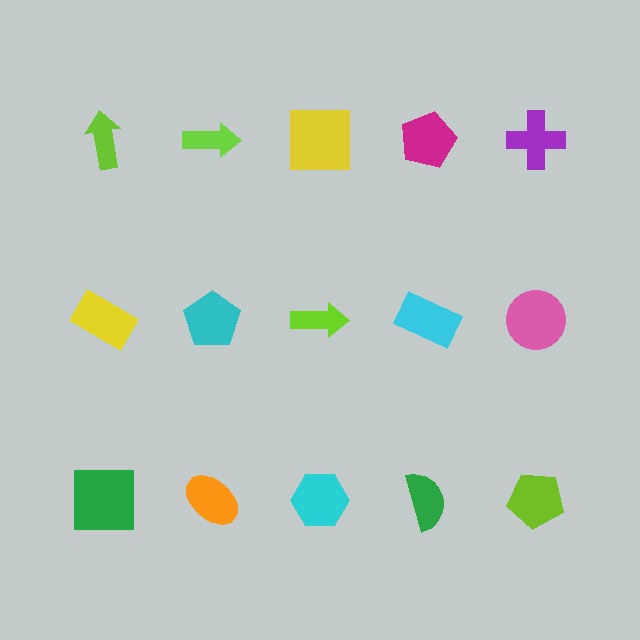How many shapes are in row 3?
5 shapes.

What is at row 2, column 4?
A cyan rectangle.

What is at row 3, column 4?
A green semicircle.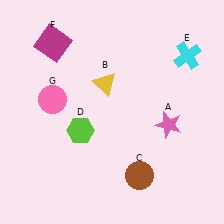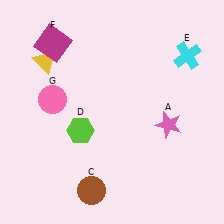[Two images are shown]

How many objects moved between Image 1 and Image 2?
2 objects moved between the two images.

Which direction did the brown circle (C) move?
The brown circle (C) moved left.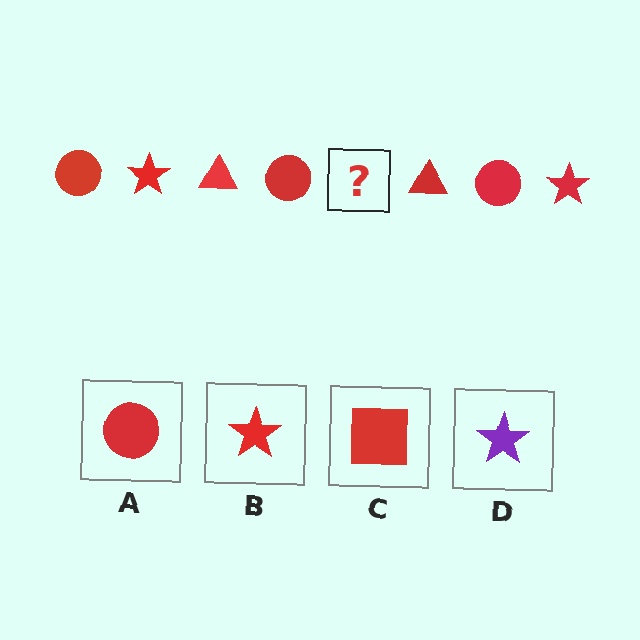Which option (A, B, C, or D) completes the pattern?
B.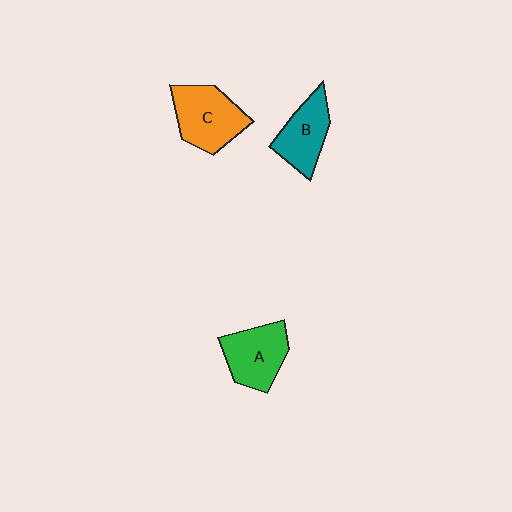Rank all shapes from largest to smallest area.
From largest to smallest: C (orange), A (green), B (teal).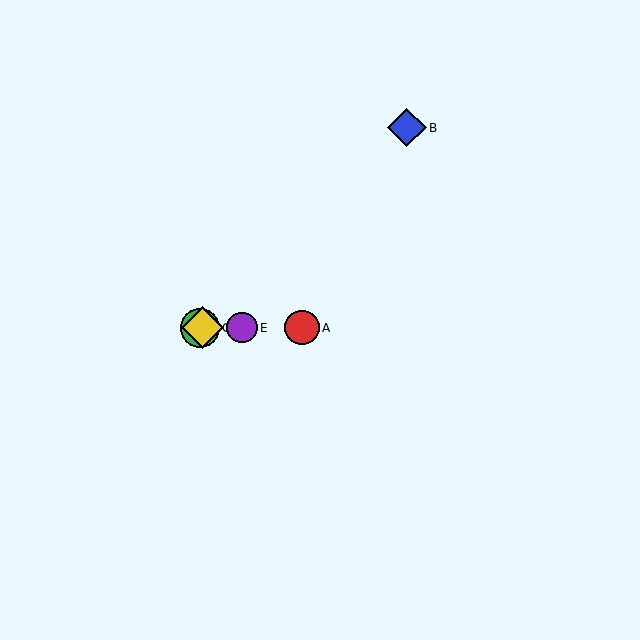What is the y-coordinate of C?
Object C is at y≈328.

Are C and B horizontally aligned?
No, C is at y≈328 and B is at y≈128.